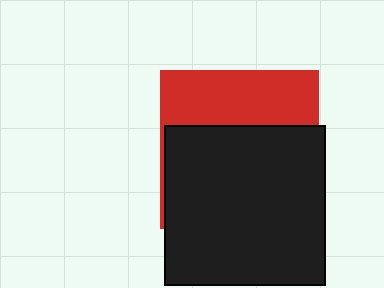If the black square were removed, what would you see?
You would see the complete red square.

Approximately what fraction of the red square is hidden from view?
Roughly 63% of the red square is hidden behind the black square.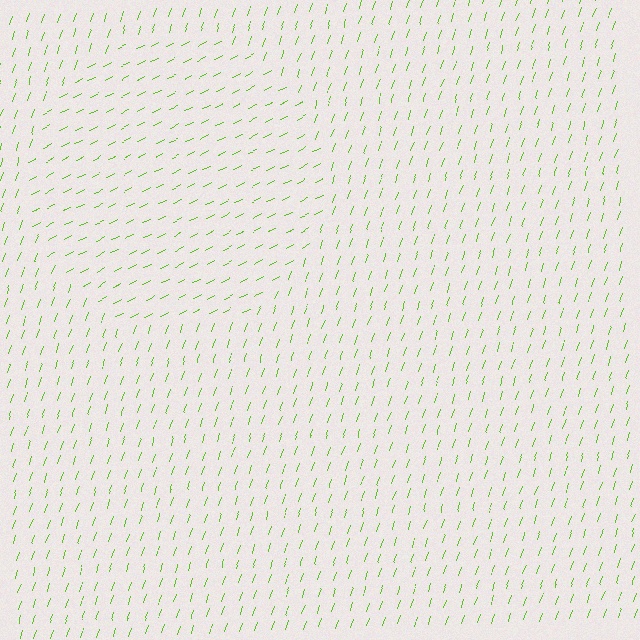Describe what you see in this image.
The image is filled with small lime line segments. A circle region in the image has lines oriented differently from the surrounding lines, creating a visible texture boundary.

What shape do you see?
I see a circle.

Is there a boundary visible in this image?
Yes, there is a texture boundary formed by a change in line orientation.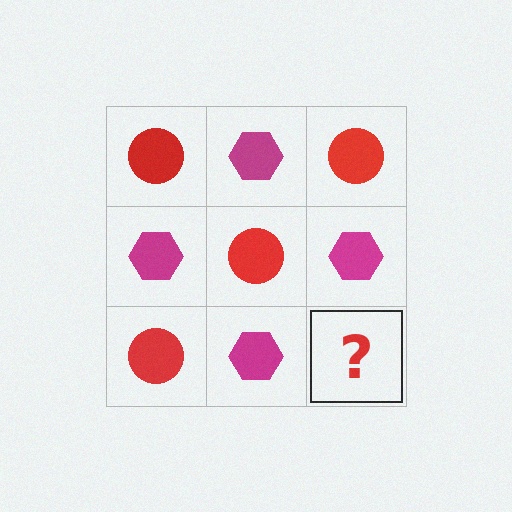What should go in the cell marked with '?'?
The missing cell should contain a red circle.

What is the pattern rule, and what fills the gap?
The rule is that it alternates red circle and magenta hexagon in a checkerboard pattern. The gap should be filled with a red circle.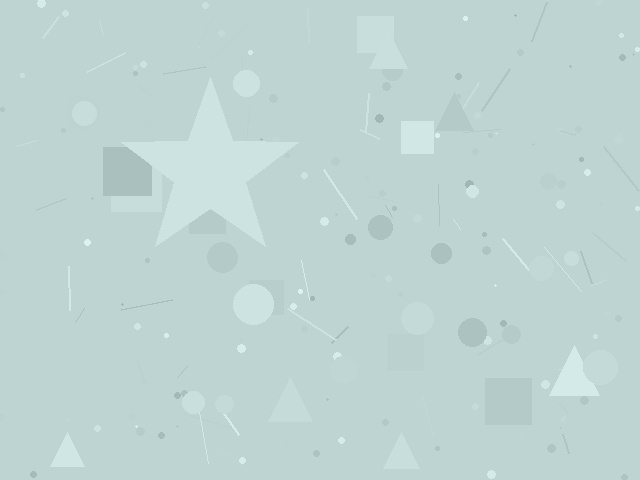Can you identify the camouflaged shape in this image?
The camouflaged shape is a star.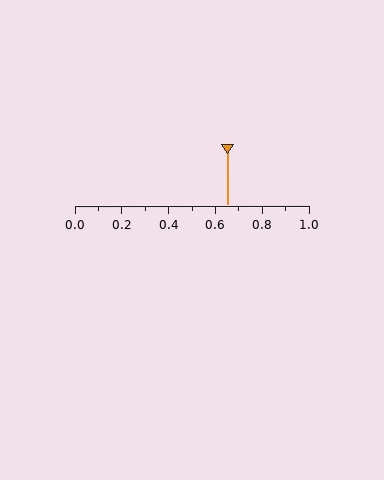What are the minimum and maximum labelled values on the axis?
The axis runs from 0.0 to 1.0.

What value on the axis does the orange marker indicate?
The marker indicates approximately 0.65.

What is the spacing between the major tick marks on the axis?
The major ticks are spaced 0.2 apart.